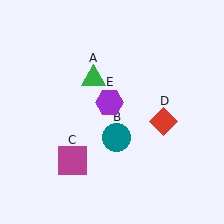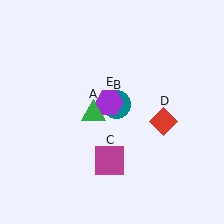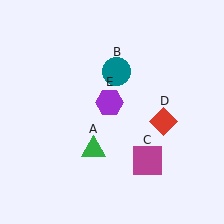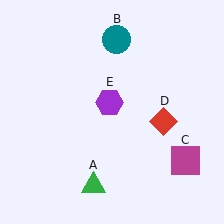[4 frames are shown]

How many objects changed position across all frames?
3 objects changed position: green triangle (object A), teal circle (object B), magenta square (object C).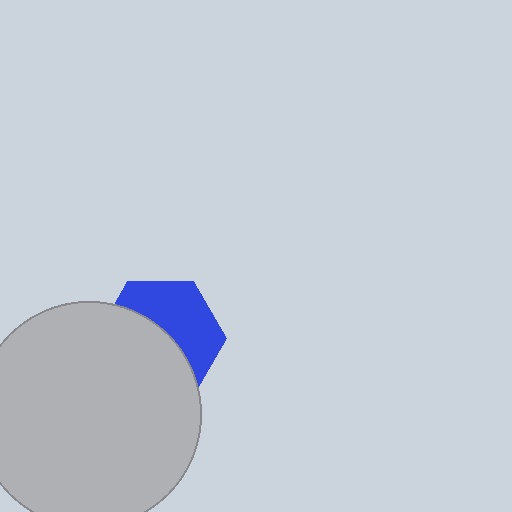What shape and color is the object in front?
The object in front is a light gray circle.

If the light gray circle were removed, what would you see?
You would see the complete blue hexagon.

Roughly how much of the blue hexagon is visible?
About half of it is visible (roughly 47%).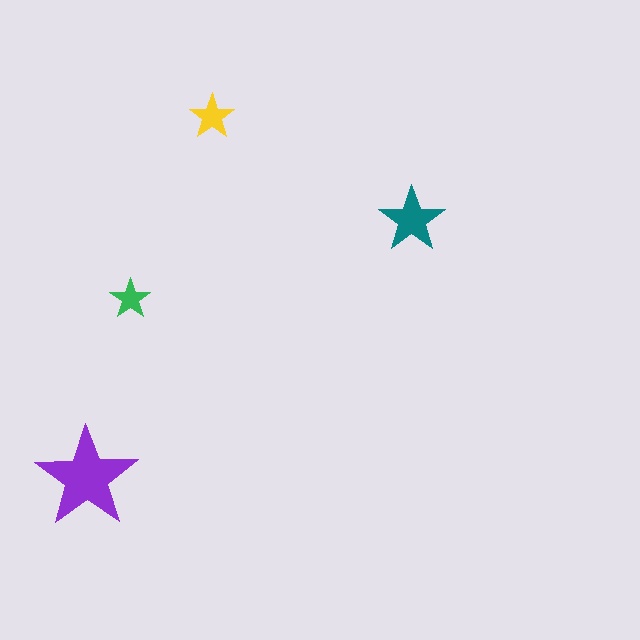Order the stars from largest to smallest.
the purple one, the teal one, the yellow one, the green one.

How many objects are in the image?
There are 4 objects in the image.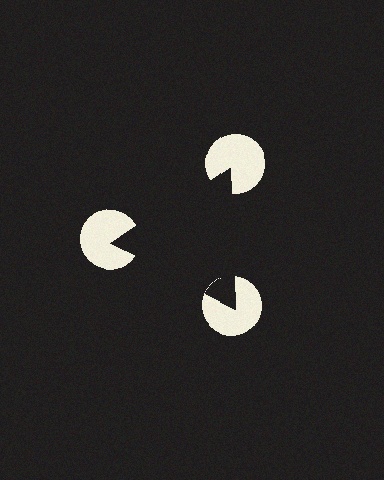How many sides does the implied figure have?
3 sides.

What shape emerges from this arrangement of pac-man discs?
An illusory triangle — its edges are inferred from the aligned wedge cuts in the pac-man discs, not physically drawn.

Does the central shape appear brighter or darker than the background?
It typically appears slightly darker than the background, even though no actual brightness change is drawn.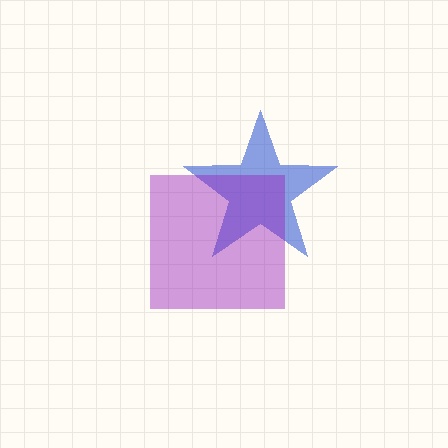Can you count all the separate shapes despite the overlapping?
Yes, there are 2 separate shapes.